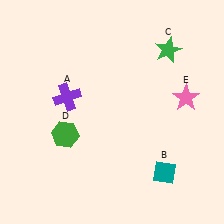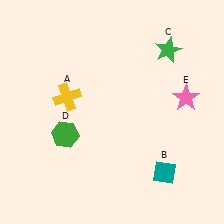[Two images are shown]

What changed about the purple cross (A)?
In Image 1, A is purple. In Image 2, it changed to yellow.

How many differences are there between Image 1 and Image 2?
There is 1 difference between the two images.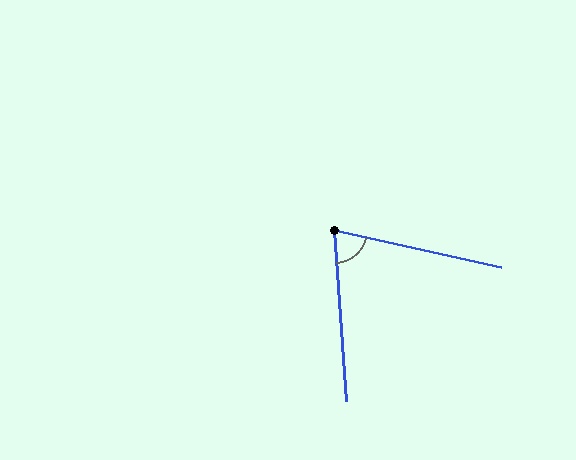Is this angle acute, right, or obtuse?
It is acute.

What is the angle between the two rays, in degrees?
Approximately 74 degrees.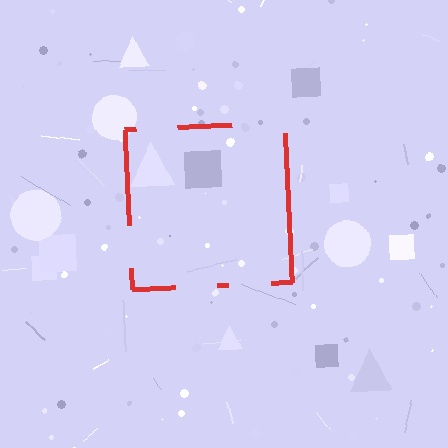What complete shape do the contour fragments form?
The contour fragments form a square.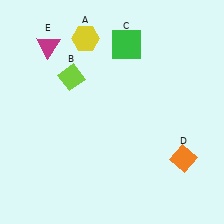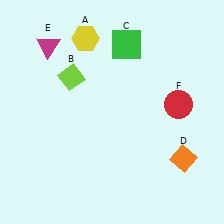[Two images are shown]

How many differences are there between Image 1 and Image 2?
There is 1 difference between the two images.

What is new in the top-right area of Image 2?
A red circle (F) was added in the top-right area of Image 2.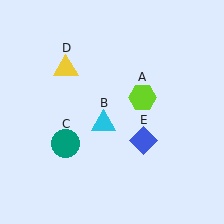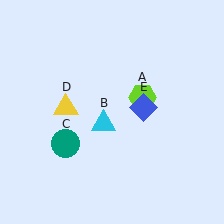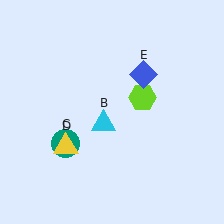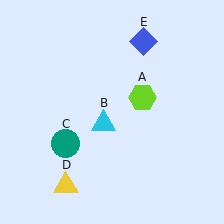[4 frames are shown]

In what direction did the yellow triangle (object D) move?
The yellow triangle (object D) moved down.